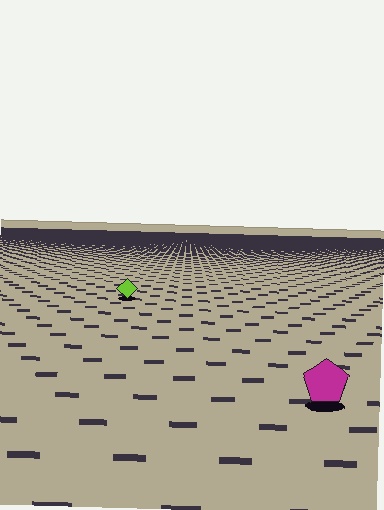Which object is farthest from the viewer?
The lime diamond is farthest from the viewer. It appears smaller and the ground texture around it is denser.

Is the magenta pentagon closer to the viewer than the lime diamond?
Yes. The magenta pentagon is closer — you can tell from the texture gradient: the ground texture is coarser near it.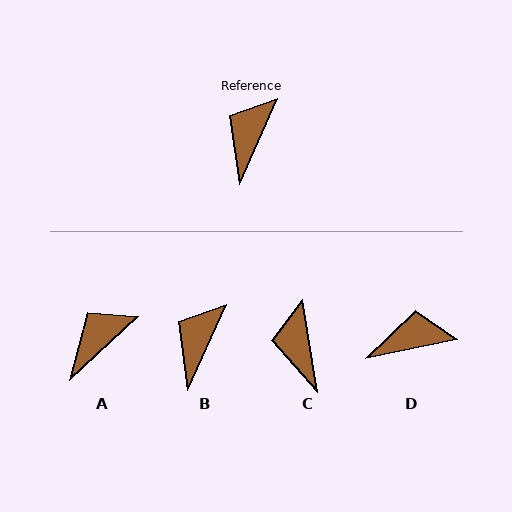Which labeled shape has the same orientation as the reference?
B.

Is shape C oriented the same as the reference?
No, it is off by about 34 degrees.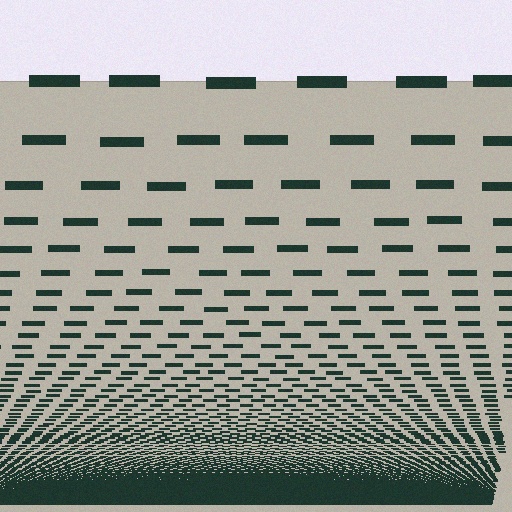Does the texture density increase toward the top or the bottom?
Density increases toward the bottom.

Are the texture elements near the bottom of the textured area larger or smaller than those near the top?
Smaller. The gradient is inverted — elements near the bottom are smaller and denser.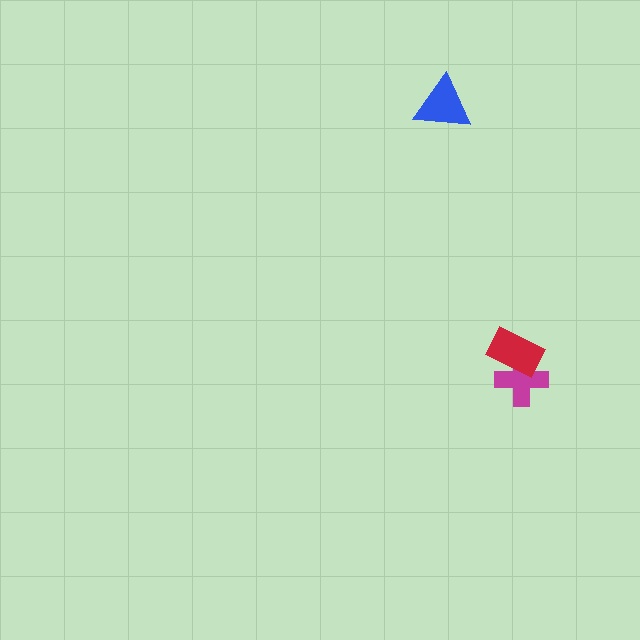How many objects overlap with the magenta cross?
1 object overlaps with the magenta cross.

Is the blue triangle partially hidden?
No, no other shape covers it.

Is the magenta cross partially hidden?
Yes, it is partially covered by another shape.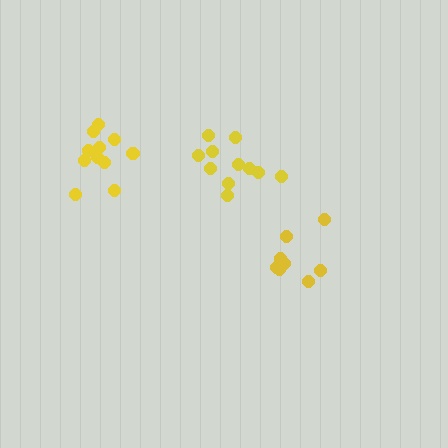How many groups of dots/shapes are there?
There are 3 groups.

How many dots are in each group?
Group 1: 11 dots, Group 2: 8 dots, Group 3: 11 dots (30 total).